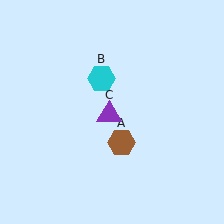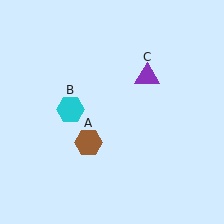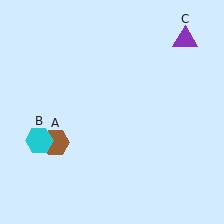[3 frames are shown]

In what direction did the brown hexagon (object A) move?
The brown hexagon (object A) moved left.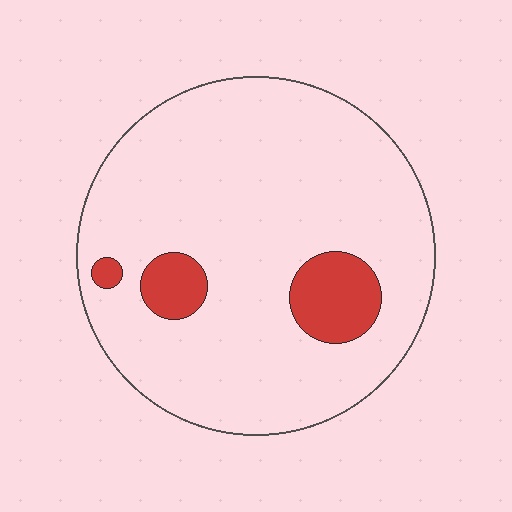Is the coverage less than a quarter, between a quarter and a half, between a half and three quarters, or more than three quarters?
Less than a quarter.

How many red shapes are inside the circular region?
3.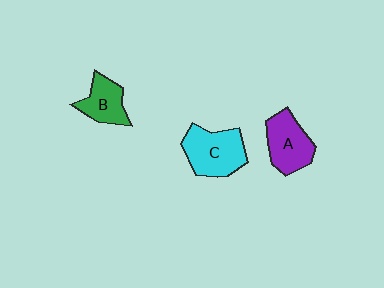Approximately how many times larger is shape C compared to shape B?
Approximately 1.5 times.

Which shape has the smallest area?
Shape B (green).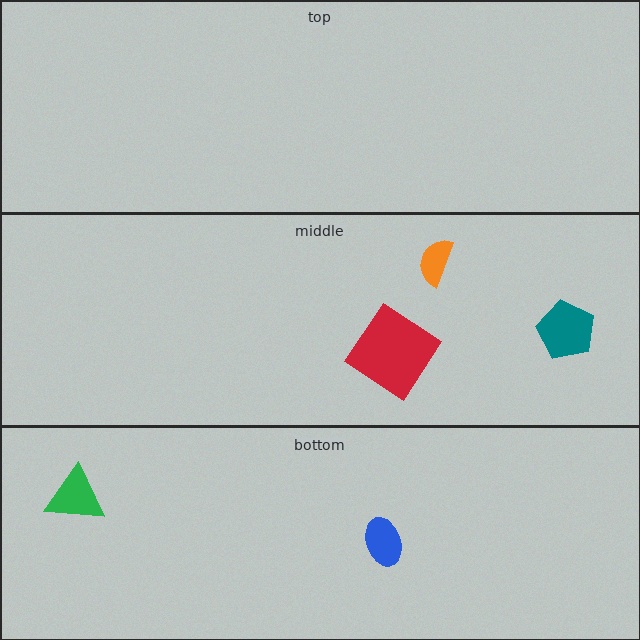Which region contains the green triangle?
The bottom region.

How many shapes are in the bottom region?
2.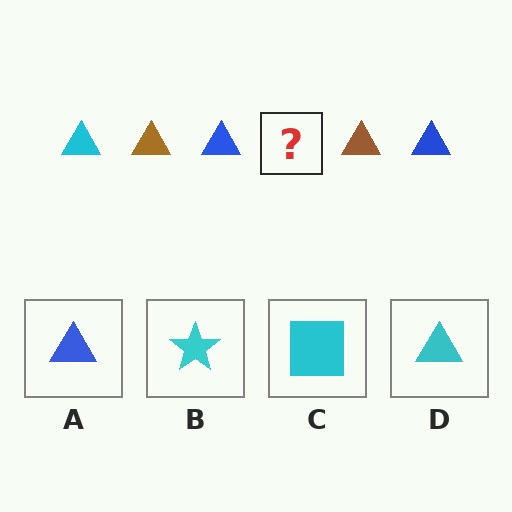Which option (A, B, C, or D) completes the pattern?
D.